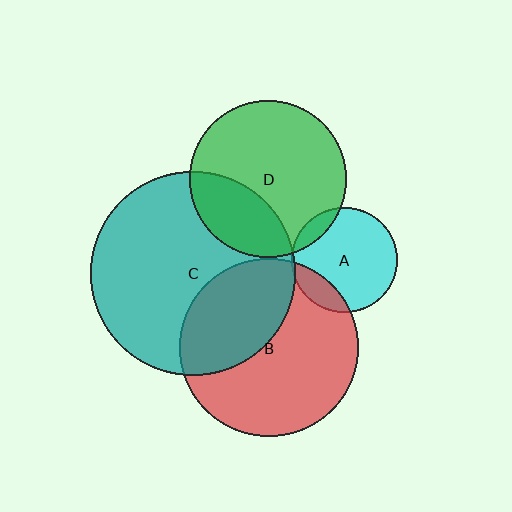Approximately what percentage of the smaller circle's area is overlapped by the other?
Approximately 15%.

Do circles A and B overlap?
Yes.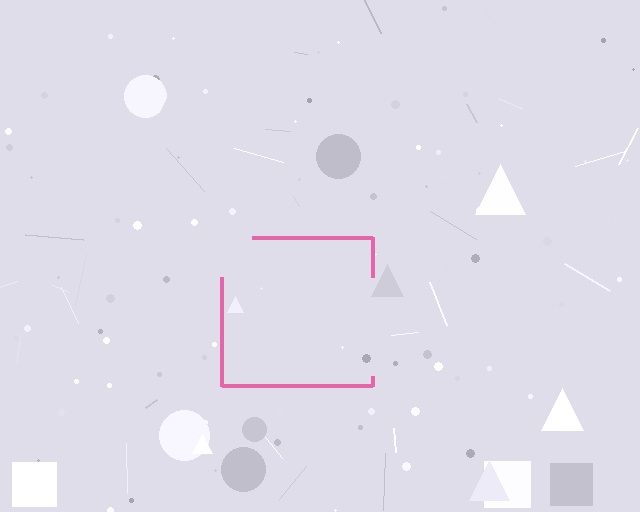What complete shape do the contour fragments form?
The contour fragments form a square.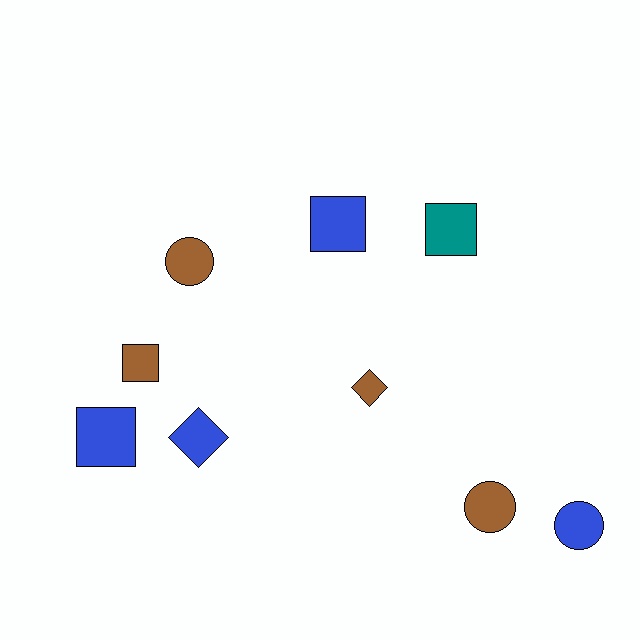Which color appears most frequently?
Blue, with 4 objects.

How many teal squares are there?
There is 1 teal square.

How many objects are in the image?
There are 9 objects.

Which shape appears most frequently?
Square, with 4 objects.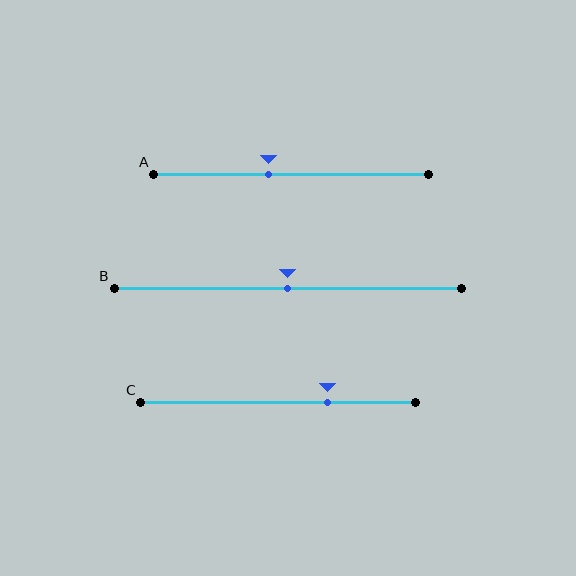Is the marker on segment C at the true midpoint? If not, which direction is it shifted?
No, the marker on segment C is shifted to the right by about 18% of the segment length.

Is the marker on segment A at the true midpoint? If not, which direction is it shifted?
No, the marker on segment A is shifted to the left by about 8% of the segment length.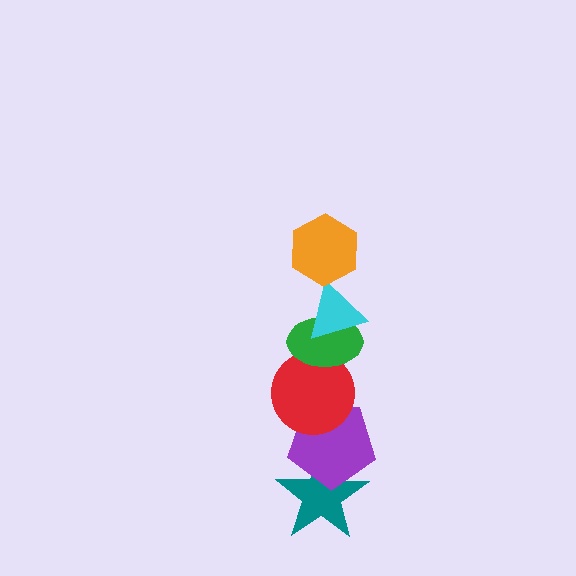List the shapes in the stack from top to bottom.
From top to bottom: the orange hexagon, the cyan triangle, the green ellipse, the red circle, the purple pentagon, the teal star.